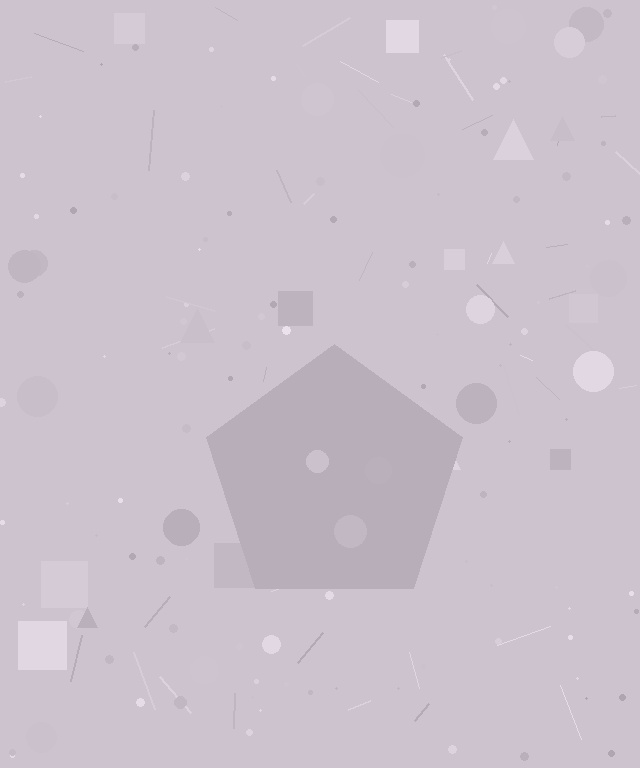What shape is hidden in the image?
A pentagon is hidden in the image.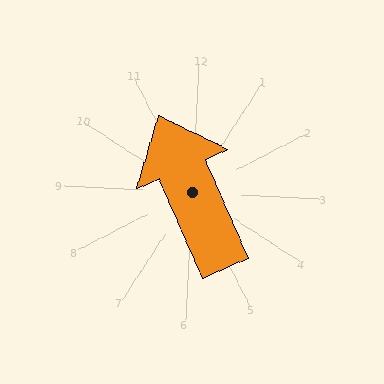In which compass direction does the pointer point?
Northwest.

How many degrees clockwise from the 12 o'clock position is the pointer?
Approximately 334 degrees.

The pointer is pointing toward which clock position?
Roughly 11 o'clock.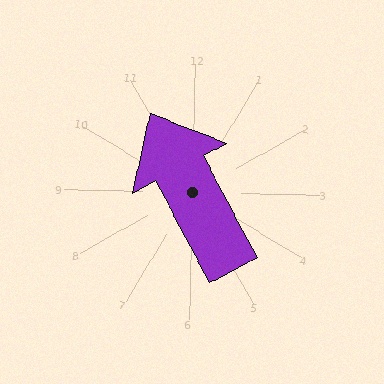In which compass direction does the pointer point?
Northwest.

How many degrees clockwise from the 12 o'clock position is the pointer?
Approximately 331 degrees.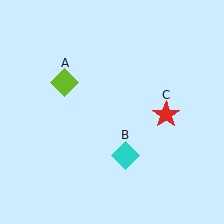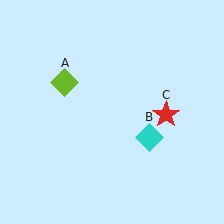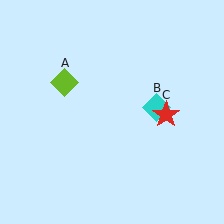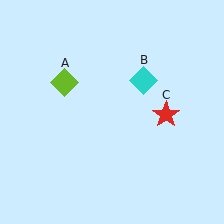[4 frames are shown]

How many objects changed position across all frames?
1 object changed position: cyan diamond (object B).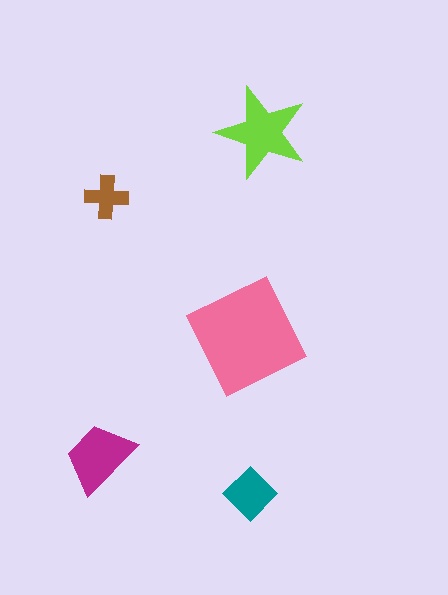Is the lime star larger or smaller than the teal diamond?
Larger.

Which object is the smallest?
The brown cross.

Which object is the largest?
The pink square.